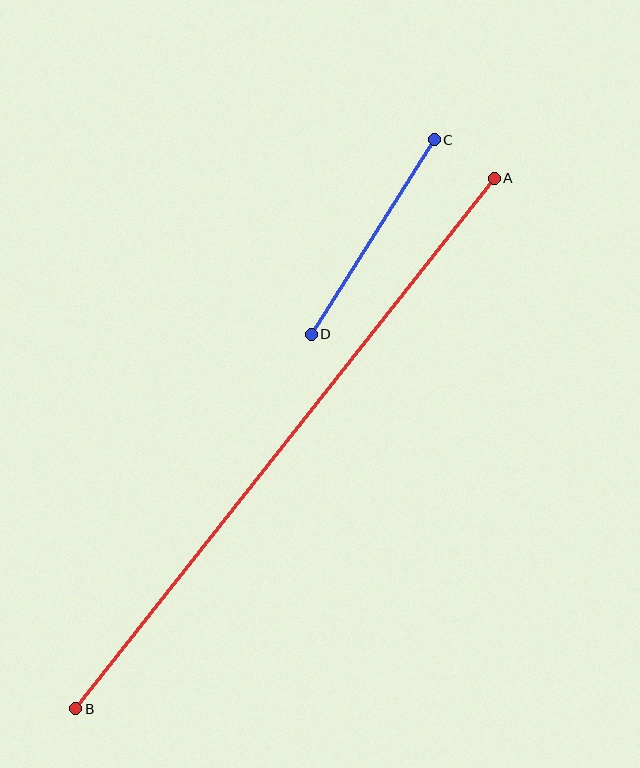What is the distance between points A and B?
The distance is approximately 676 pixels.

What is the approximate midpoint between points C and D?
The midpoint is at approximately (373, 237) pixels.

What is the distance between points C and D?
The distance is approximately 230 pixels.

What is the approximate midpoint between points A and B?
The midpoint is at approximately (285, 443) pixels.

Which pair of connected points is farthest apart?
Points A and B are farthest apart.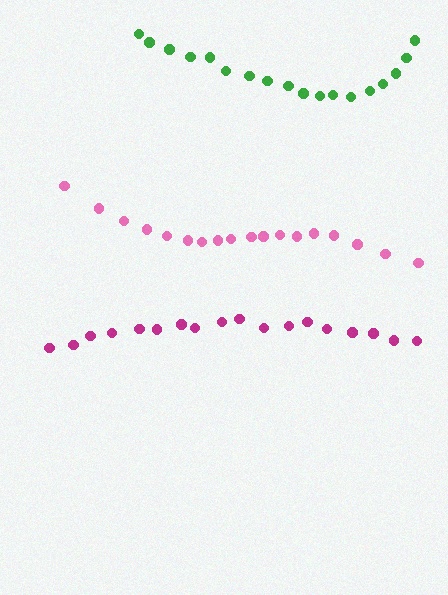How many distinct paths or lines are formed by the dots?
There are 3 distinct paths.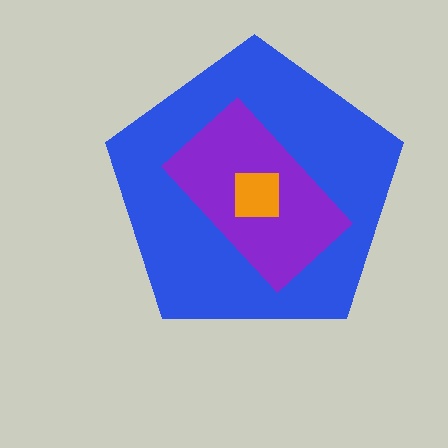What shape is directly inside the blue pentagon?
The purple rectangle.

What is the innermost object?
The orange square.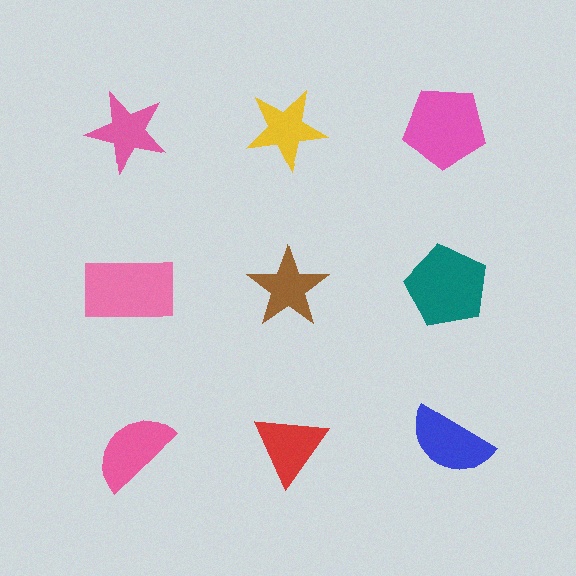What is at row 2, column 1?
A pink rectangle.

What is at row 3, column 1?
A pink semicircle.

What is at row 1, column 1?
A pink star.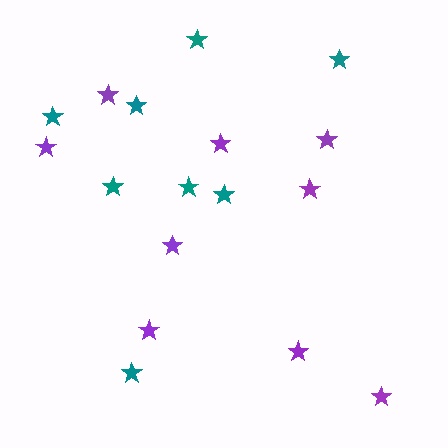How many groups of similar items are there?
There are 2 groups: one group of teal stars (8) and one group of purple stars (9).